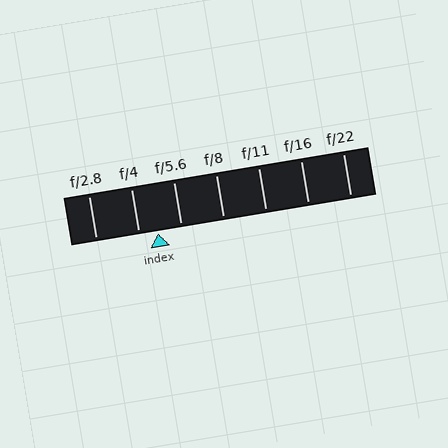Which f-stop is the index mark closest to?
The index mark is closest to f/4.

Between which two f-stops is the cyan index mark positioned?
The index mark is between f/4 and f/5.6.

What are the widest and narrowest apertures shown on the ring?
The widest aperture shown is f/2.8 and the narrowest is f/22.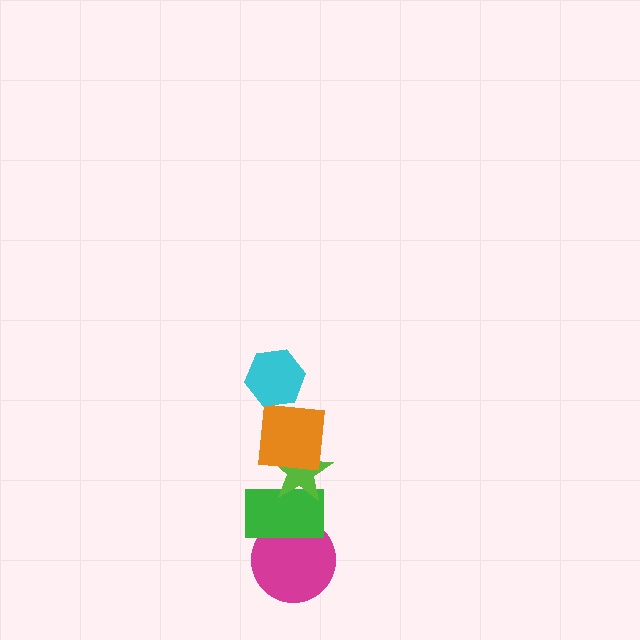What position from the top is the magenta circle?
The magenta circle is 5th from the top.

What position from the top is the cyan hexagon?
The cyan hexagon is 1st from the top.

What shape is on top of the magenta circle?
The green rectangle is on top of the magenta circle.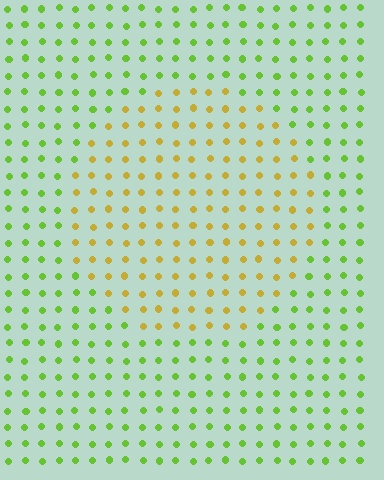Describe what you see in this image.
The image is filled with small lime elements in a uniform arrangement. A circle-shaped region is visible where the elements are tinted to a slightly different hue, forming a subtle color boundary.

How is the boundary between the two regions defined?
The boundary is defined purely by a slight shift in hue (about 49 degrees). Spacing, size, and orientation are identical on both sides.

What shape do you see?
I see a circle.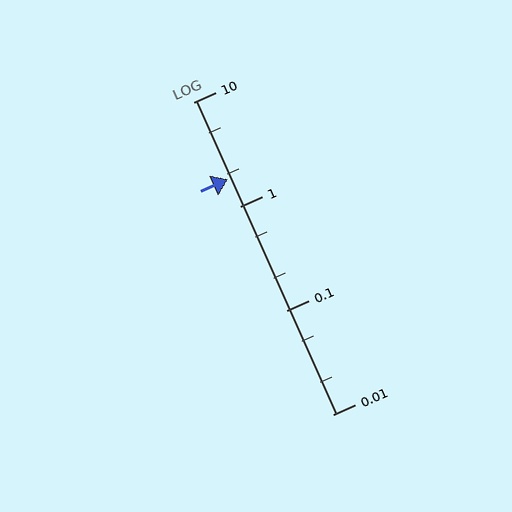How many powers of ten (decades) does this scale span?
The scale spans 3 decades, from 0.01 to 10.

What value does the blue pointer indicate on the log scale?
The pointer indicates approximately 1.8.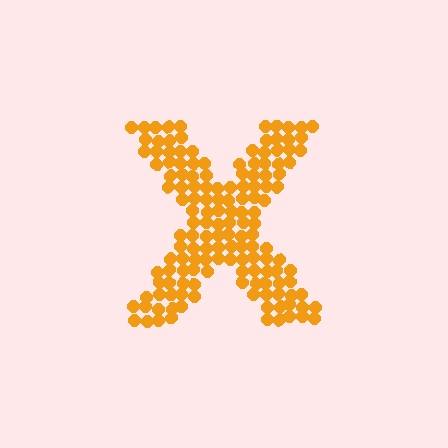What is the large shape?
The large shape is the letter X.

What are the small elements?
The small elements are circles.